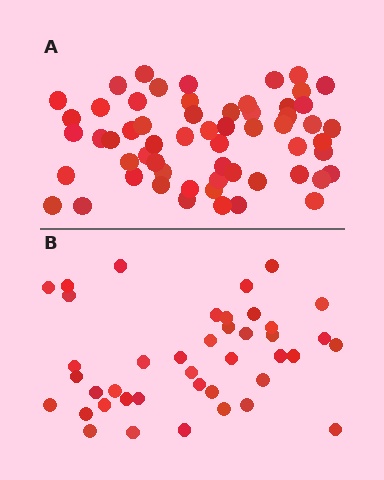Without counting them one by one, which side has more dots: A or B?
Region A (the top region) has more dots.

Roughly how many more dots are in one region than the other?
Region A has approximately 20 more dots than region B.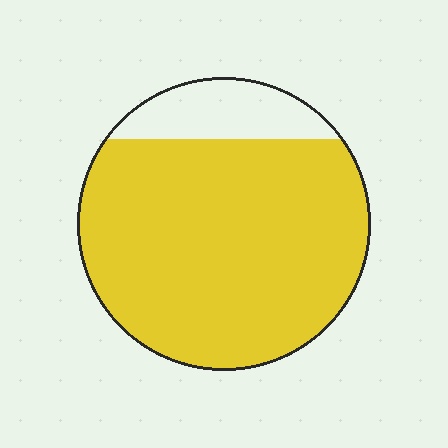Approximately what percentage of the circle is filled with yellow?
Approximately 85%.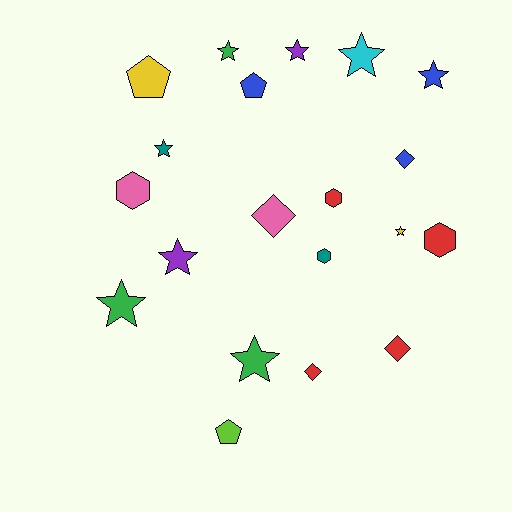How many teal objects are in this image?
There are 2 teal objects.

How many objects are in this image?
There are 20 objects.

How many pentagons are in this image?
There are 3 pentagons.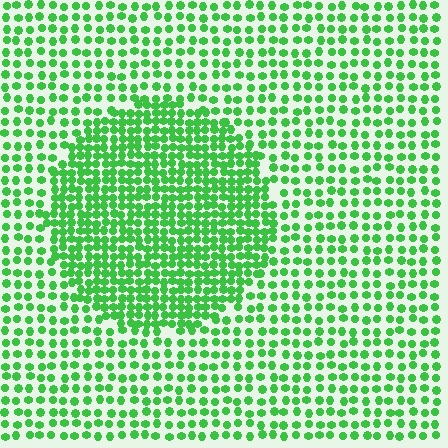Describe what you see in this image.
The image contains small green elements arranged at two different densities. A circle-shaped region is visible where the elements are more densely packed than the surrounding area.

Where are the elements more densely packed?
The elements are more densely packed inside the circle boundary.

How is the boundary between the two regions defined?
The boundary is defined by a change in element density (approximately 1.9x ratio). All elements are the same color, size, and shape.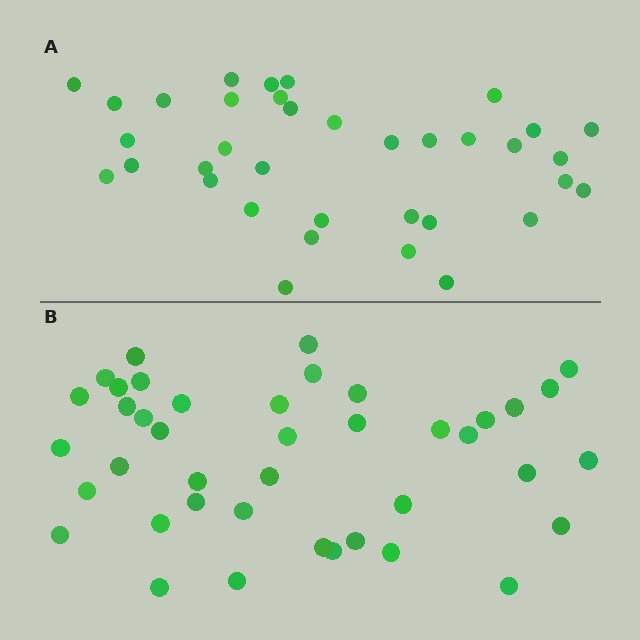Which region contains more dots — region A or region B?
Region B (the bottom region) has more dots.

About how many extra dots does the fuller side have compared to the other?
Region B has about 5 more dots than region A.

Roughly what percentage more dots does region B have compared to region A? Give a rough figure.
About 15% more.